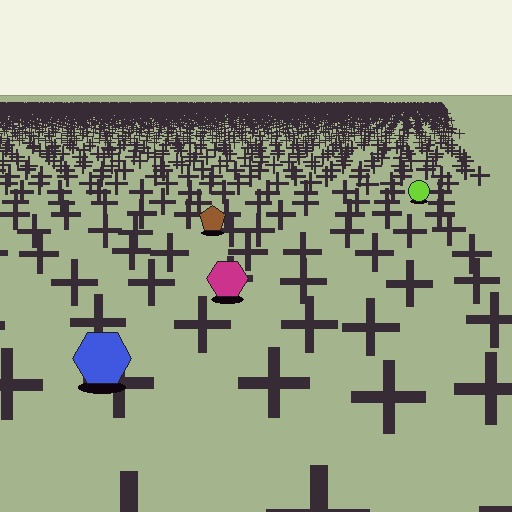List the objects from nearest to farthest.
From nearest to farthest: the blue hexagon, the magenta hexagon, the brown pentagon, the lime circle.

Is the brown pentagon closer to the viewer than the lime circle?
Yes. The brown pentagon is closer — you can tell from the texture gradient: the ground texture is coarser near it.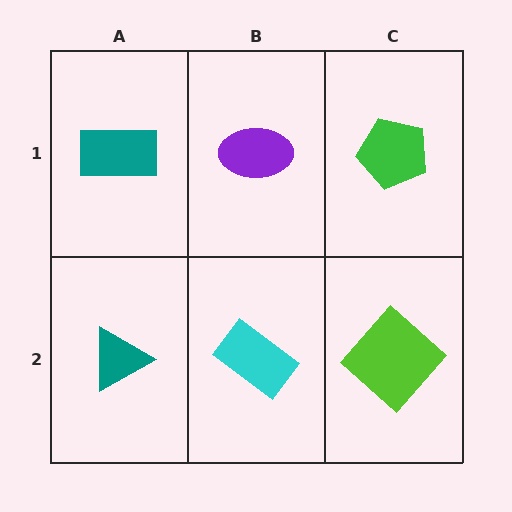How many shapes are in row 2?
3 shapes.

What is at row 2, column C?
A lime diamond.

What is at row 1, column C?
A green pentagon.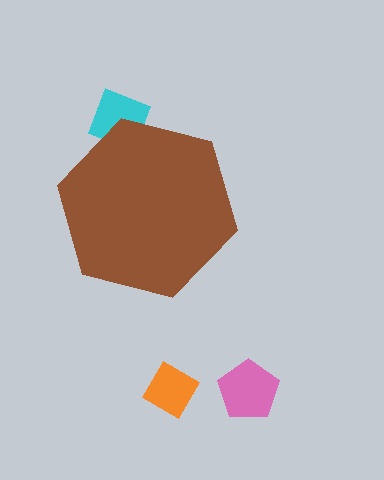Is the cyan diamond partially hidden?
Yes, the cyan diamond is partially hidden behind the brown hexagon.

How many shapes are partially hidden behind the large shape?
1 shape is partially hidden.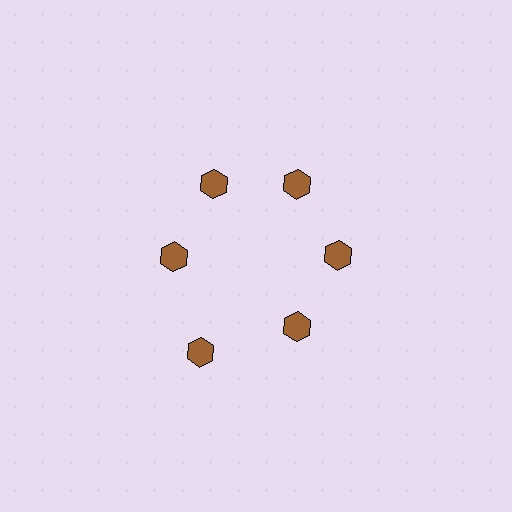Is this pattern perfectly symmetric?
No. The 6 brown hexagons are arranged in a ring, but one element near the 7 o'clock position is pushed outward from the center, breaking the 6-fold rotational symmetry.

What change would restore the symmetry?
The symmetry would be restored by moving it inward, back onto the ring so that all 6 hexagons sit at equal angles and equal distance from the center.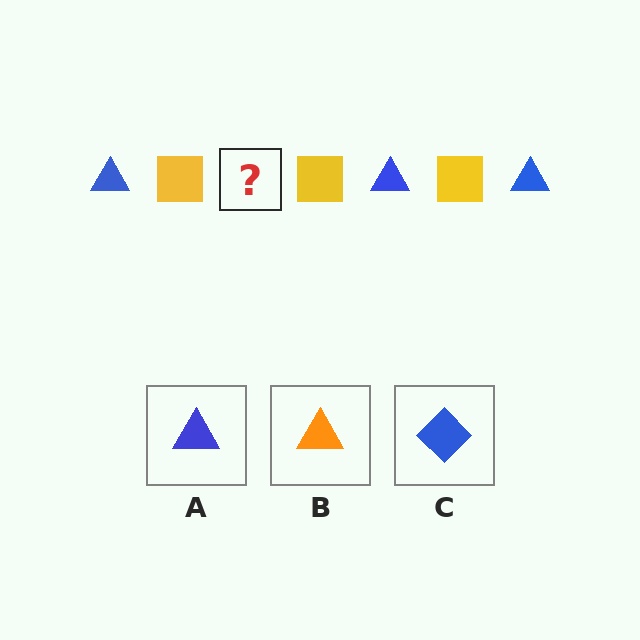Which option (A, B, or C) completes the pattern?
A.